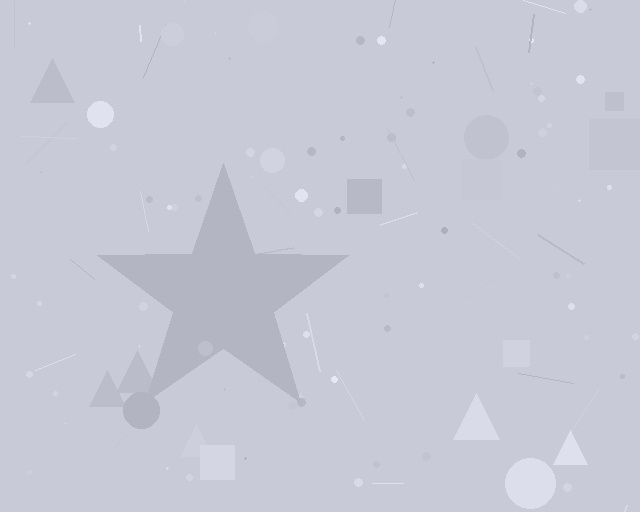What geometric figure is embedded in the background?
A star is embedded in the background.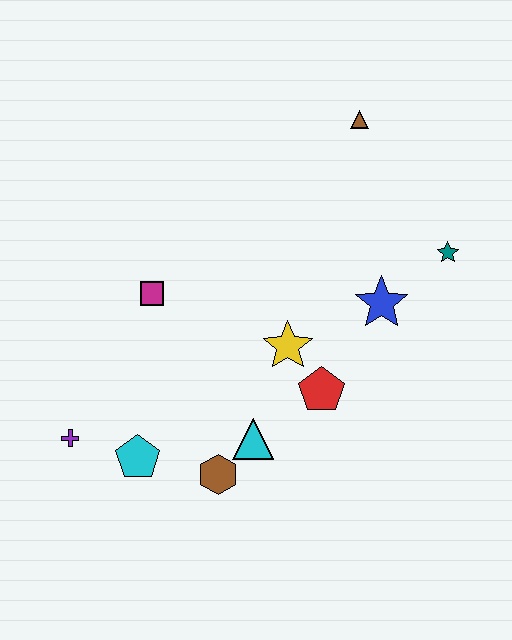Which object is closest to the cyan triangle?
The brown hexagon is closest to the cyan triangle.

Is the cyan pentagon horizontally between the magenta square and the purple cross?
Yes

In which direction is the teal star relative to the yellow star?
The teal star is to the right of the yellow star.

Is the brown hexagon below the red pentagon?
Yes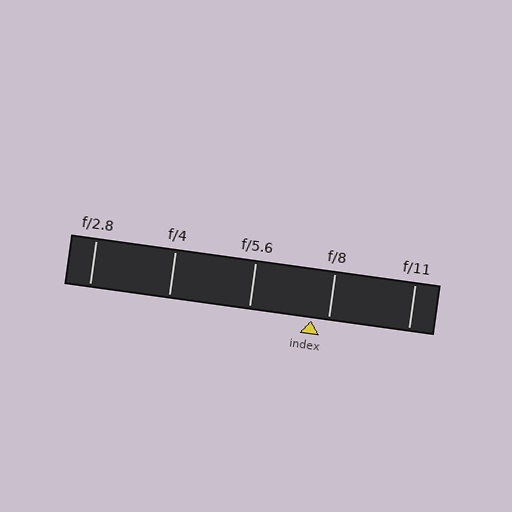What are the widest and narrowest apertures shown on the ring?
The widest aperture shown is f/2.8 and the narrowest is f/11.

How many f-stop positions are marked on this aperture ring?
There are 5 f-stop positions marked.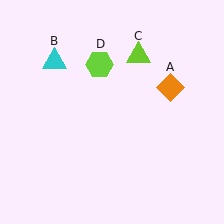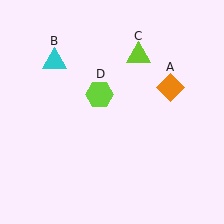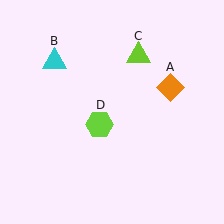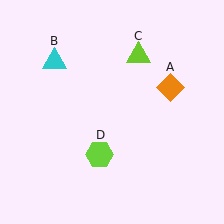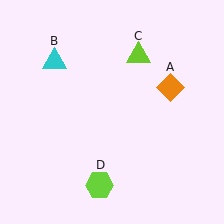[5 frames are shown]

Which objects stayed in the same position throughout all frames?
Orange diamond (object A) and cyan triangle (object B) and lime triangle (object C) remained stationary.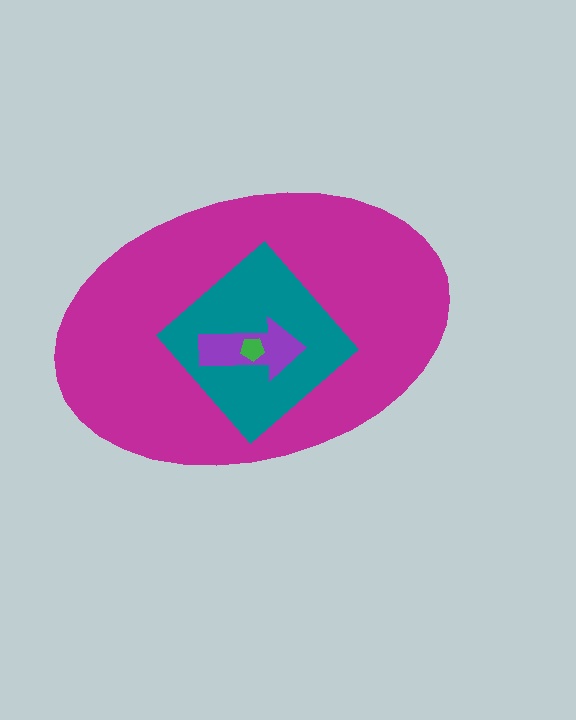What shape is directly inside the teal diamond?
The purple arrow.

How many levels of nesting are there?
4.